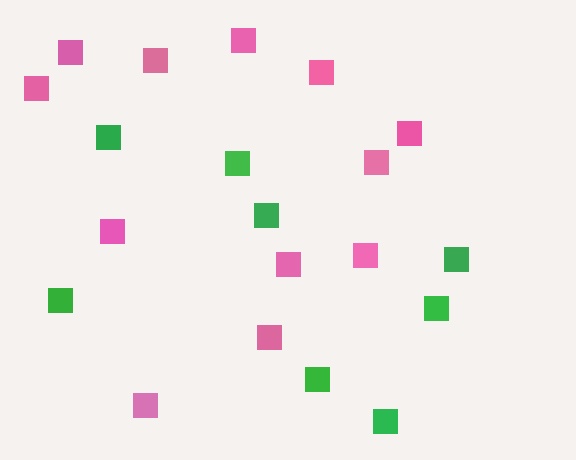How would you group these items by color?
There are 2 groups: one group of green squares (8) and one group of pink squares (12).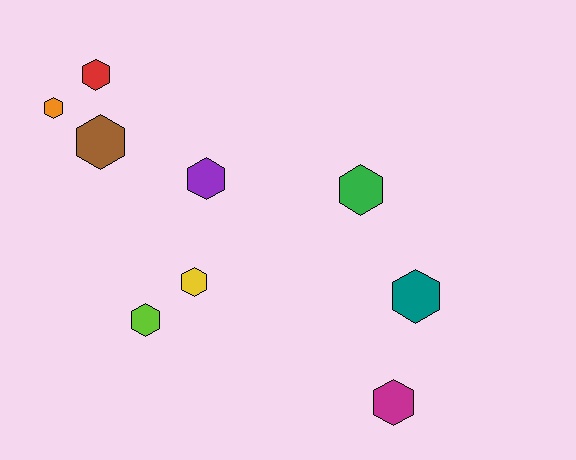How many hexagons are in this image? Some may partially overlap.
There are 9 hexagons.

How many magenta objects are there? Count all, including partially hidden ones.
There is 1 magenta object.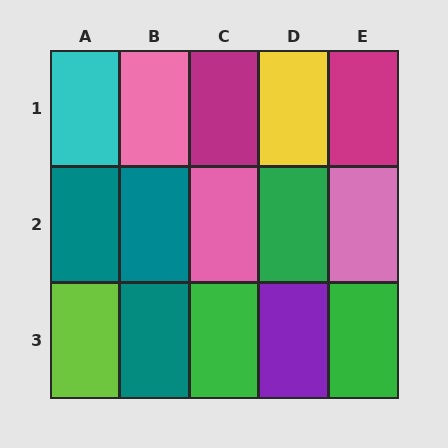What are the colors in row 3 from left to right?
Lime, teal, green, purple, green.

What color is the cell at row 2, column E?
Pink.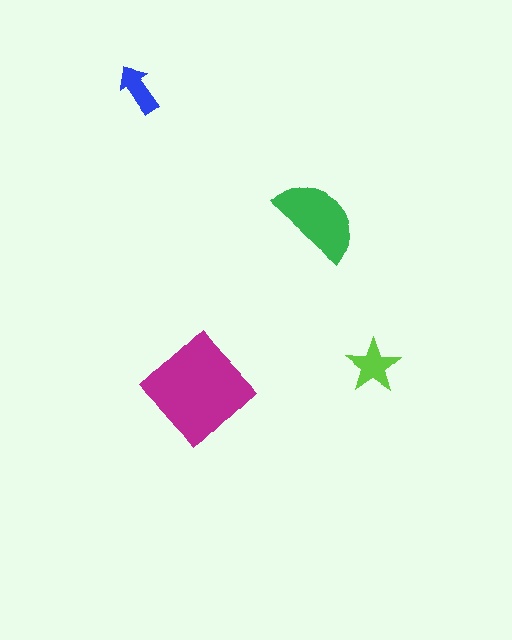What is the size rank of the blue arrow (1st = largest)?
4th.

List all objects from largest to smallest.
The magenta diamond, the green semicircle, the lime star, the blue arrow.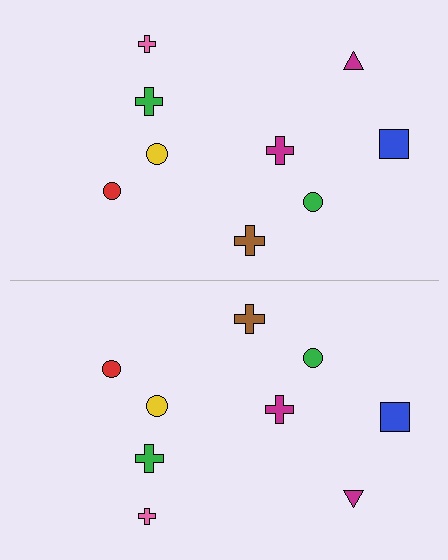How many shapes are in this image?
There are 18 shapes in this image.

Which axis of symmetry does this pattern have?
The pattern has a horizontal axis of symmetry running through the center of the image.